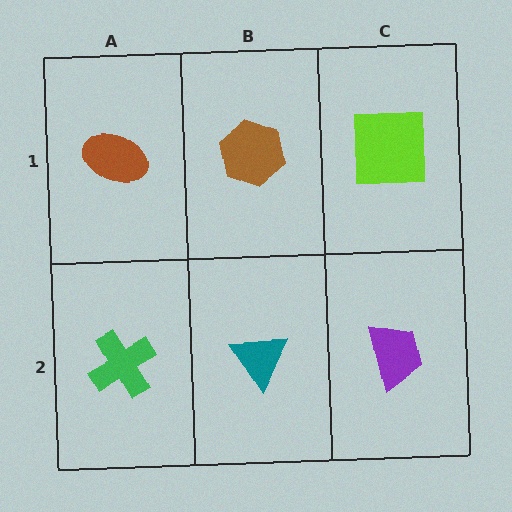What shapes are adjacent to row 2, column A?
A brown ellipse (row 1, column A), a teal triangle (row 2, column B).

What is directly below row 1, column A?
A green cross.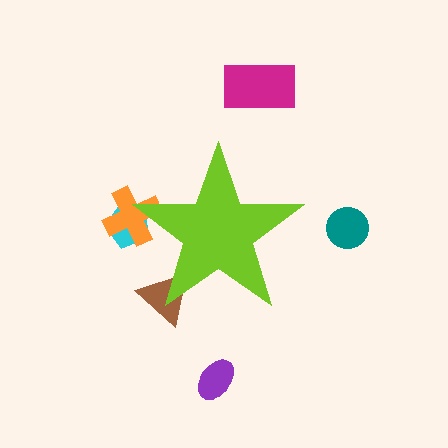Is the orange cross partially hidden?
Yes, the orange cross is partially hidden behind the lime star.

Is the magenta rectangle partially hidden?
No, the magenta rectangle is fully visible.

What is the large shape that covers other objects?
A lime star.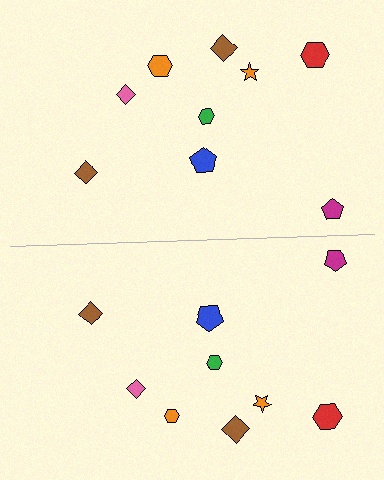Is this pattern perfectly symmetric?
No, the pattern is not perfectly symmetric. The orange hexagon on the bottom side has a different size than its mirror counterpart.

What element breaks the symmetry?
The orange hexagon on the bottom side has a different size than its mirror counterpart.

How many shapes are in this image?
There are 18 shapes in this image.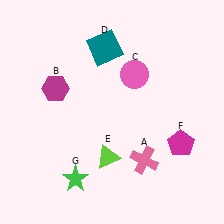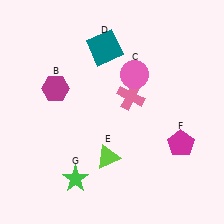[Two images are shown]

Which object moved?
The pink cross (A) moved up.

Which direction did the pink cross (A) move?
The pink cross (A) moved up.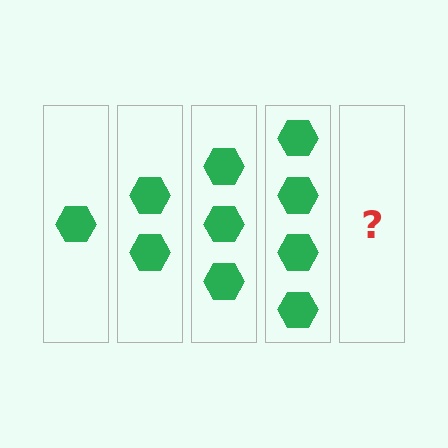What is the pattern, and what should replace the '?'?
The pattern is that each step adds one more hexagon. The '?' should be 5 hexagons.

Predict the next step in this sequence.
The next step is 5 hexagons.